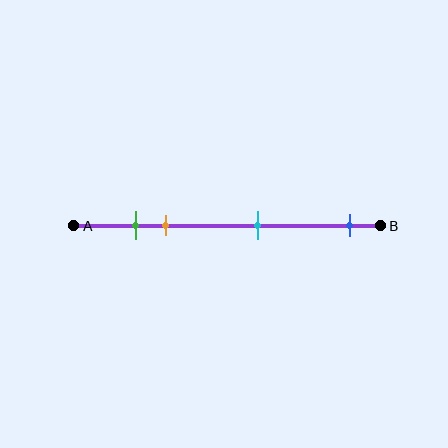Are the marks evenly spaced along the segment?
No, the marks are not evenly spaced.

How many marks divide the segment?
There are 4 marks dividing the segment.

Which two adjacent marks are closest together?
The green and orange marks are the closest adjacent pair.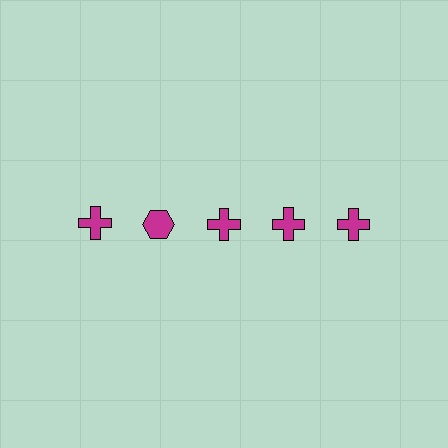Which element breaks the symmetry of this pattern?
The magenta hexagon in the top row, second from left column breaks the symmetry. All other shapes are magenta crosses.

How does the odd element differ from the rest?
It has a different shape: hexagon instead of cross.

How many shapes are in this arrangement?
There are 5 shapes arranged in a grid pattern.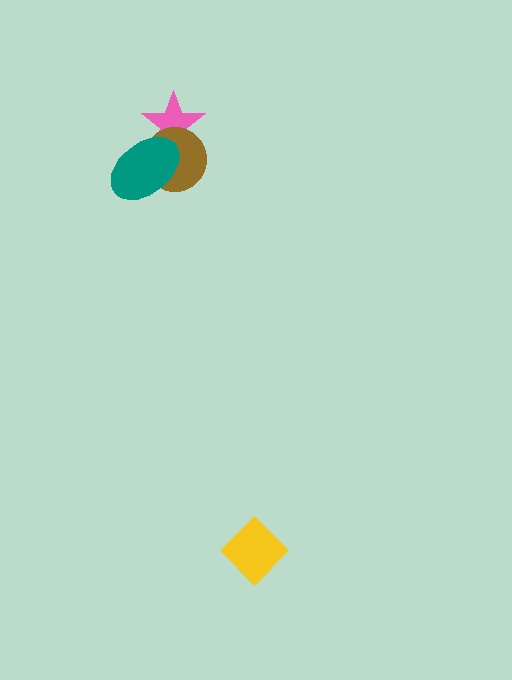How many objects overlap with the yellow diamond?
0 objects overlap with the yellow diamond.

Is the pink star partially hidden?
Yes, it is partially covered by another shape.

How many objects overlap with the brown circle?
2 objects overlap with the brown circle.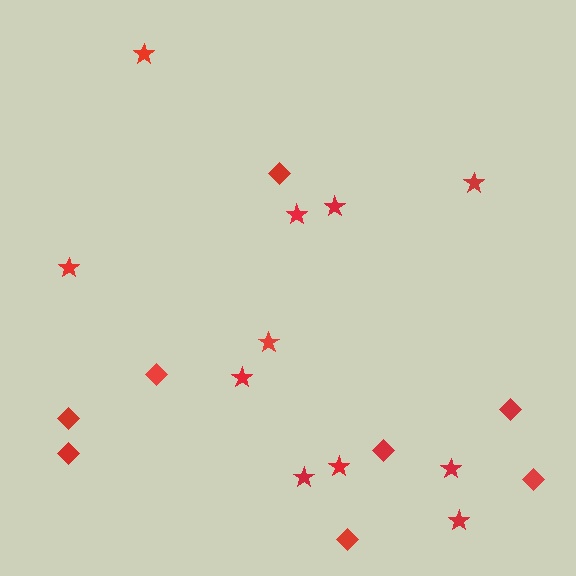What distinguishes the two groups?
There are 2 groups: one group of diamonds (8) and one group of stars (11).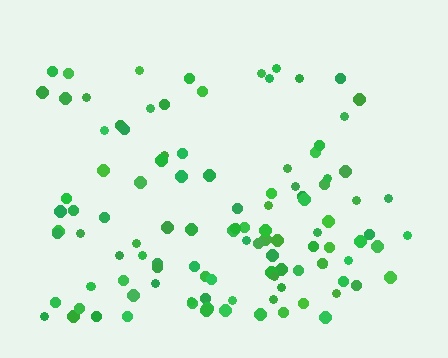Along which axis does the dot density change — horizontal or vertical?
Vertical.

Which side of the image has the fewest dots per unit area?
The top.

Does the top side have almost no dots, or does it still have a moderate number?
Still a moderate number, just noticeably fewer than the bottom.